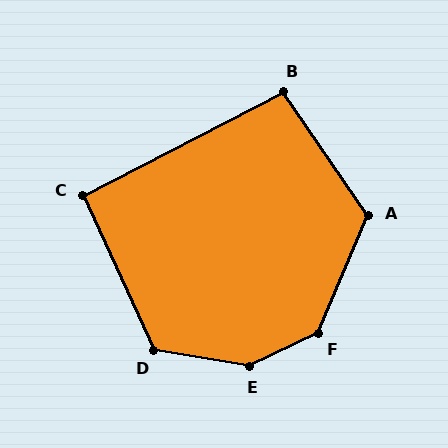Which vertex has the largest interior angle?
E, at approximately 145 degrees.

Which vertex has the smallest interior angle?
C, at approximately 93 degrees.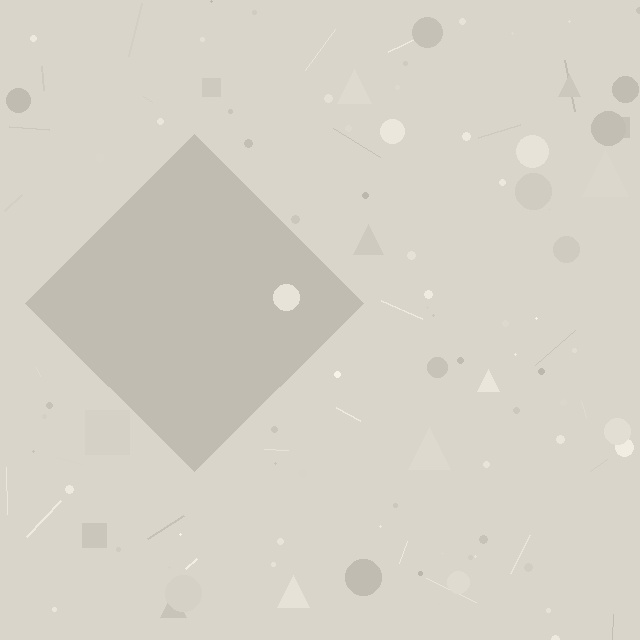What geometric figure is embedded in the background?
A diamond is embedded in the background.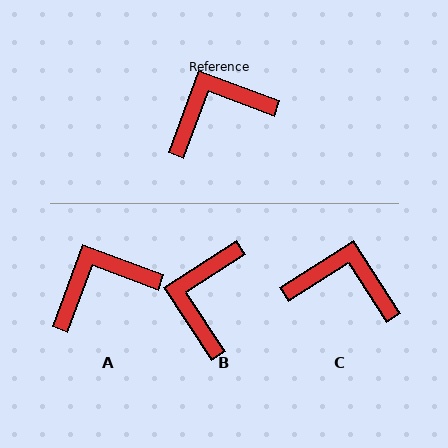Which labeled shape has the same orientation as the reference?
A.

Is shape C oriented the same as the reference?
No, it is off by about 37 degrees.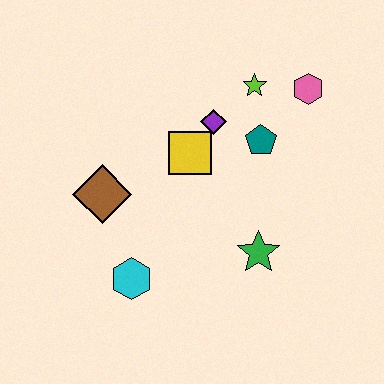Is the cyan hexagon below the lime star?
Yes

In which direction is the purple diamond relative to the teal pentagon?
The purple diamond is to the left of the teal pentagon.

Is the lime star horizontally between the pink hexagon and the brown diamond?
Yes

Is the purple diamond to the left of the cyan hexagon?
No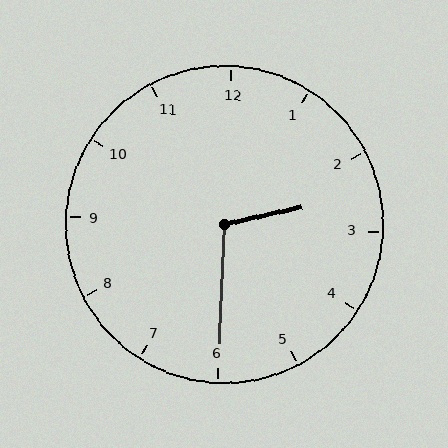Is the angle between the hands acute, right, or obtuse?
It is obtuse.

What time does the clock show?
2:30.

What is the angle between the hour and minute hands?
Approximately 105 degrees.